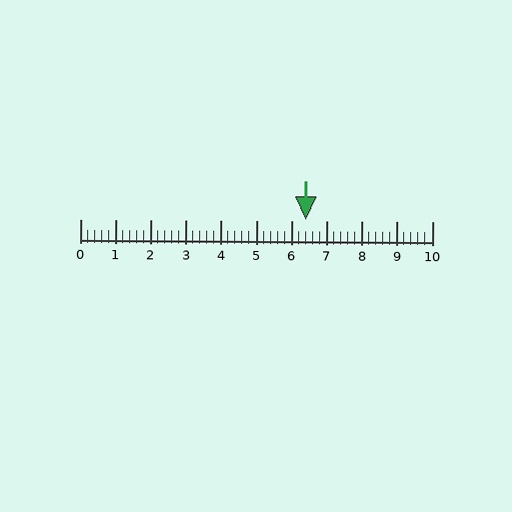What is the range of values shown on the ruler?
The ruler shows values from 0 to 10.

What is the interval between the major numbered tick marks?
The major tick marks are spaced 1 units apart.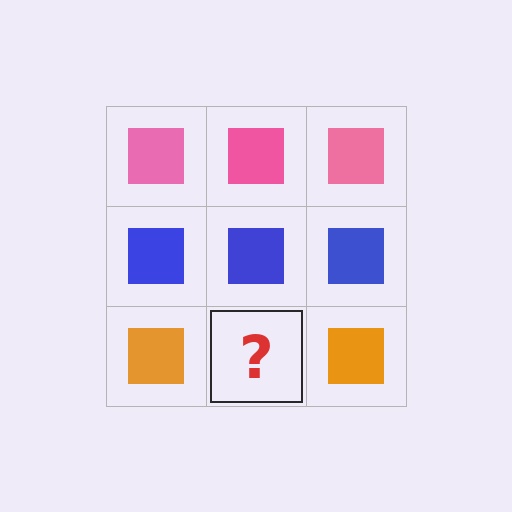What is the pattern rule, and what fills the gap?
The rule is that each row has a consistent color. The gap should be filled with an orange square.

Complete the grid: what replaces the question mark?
The question mark should be replaced with an orange square.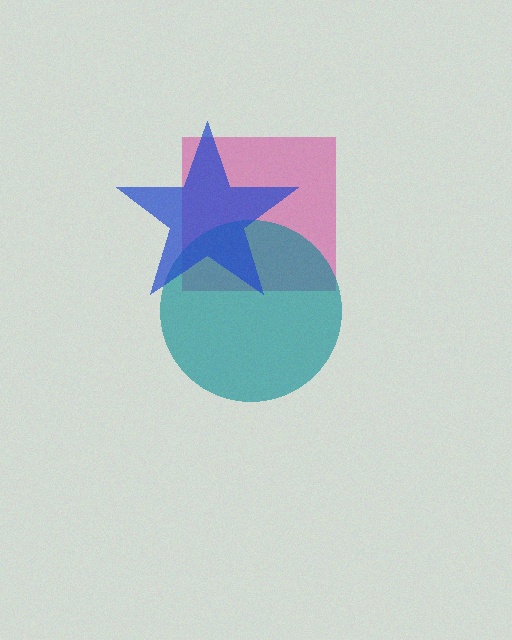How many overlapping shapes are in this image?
There are 3 overlapping shapes in the image.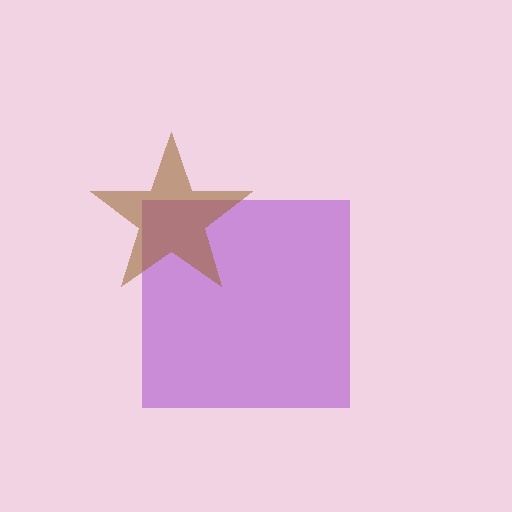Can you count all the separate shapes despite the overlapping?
Yes, there are 2 separate shapes.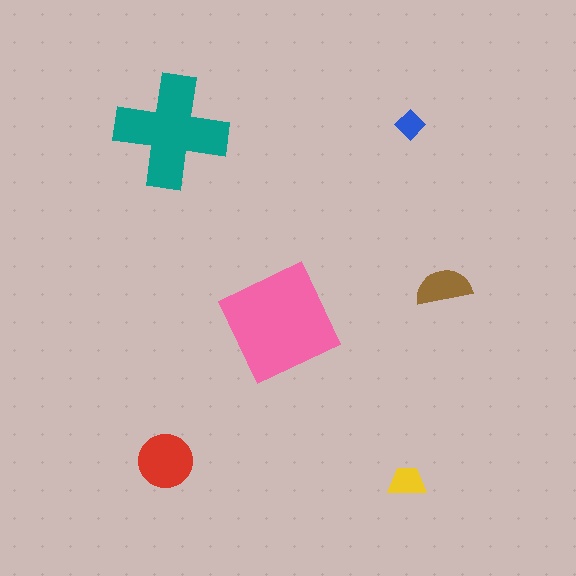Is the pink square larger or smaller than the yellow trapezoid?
Larger.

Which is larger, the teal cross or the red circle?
The teal cross.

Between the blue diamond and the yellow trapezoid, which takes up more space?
The yellow trapezoid.